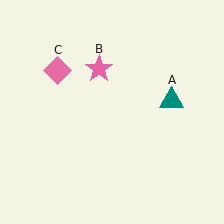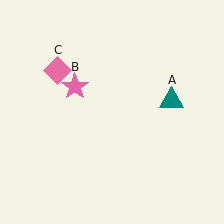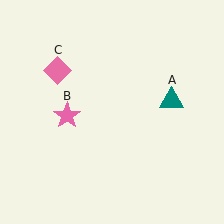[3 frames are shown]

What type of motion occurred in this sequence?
The pink star (object B) rotated counterclockwise around the center of the scene.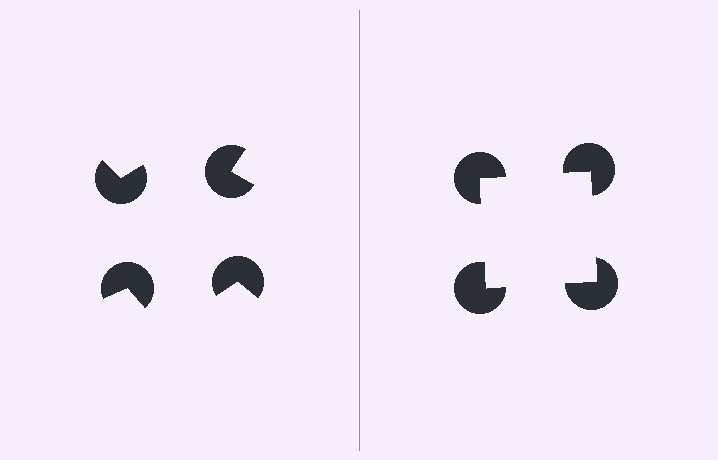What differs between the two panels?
The pac-man discs are positioned identically on both sides; only the wedge orientations differ. On the right they align to a square; on the left they are misaligned.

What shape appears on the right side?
An illusory square.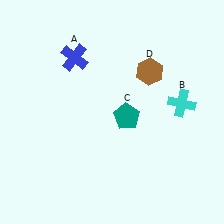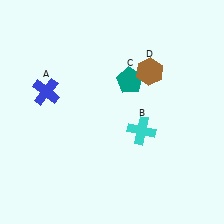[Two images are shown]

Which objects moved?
The objects that moved are: the blue cross (A), the cyan cross (B), the teal pentagon (C).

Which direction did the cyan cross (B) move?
The cyan cross (B) moved left.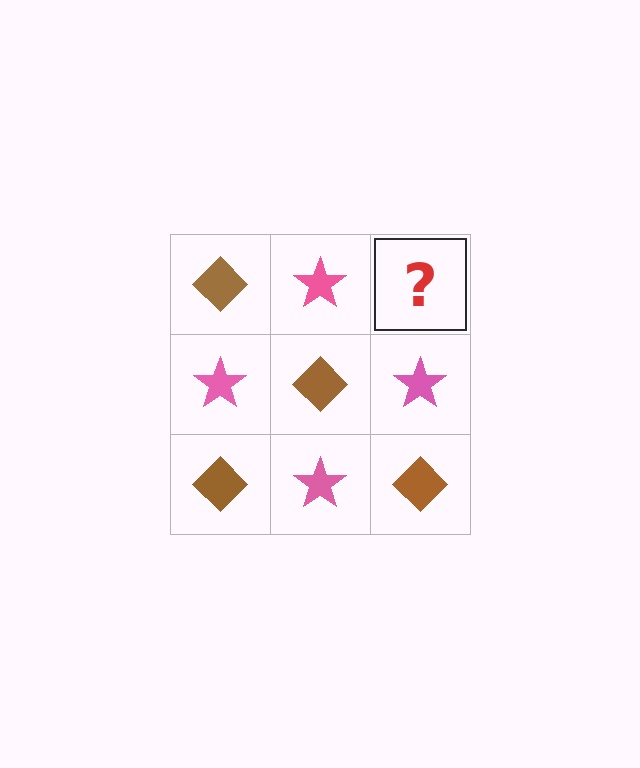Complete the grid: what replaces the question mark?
The question mark should be replaced with a brown diamond.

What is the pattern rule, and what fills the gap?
The rule is that it alternates brown diamond and pink star in a checkerboard pattern. The gap should be filled with a brown diamond.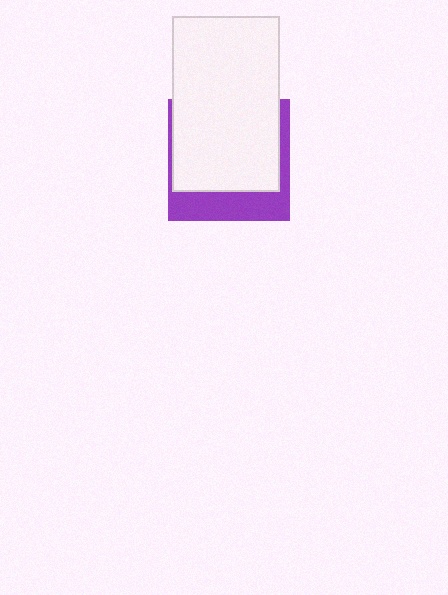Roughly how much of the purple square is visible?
A small part of it is visible (roughly 33%).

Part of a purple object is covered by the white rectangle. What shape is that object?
It is a square.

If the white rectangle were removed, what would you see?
You would see the complete purple square.